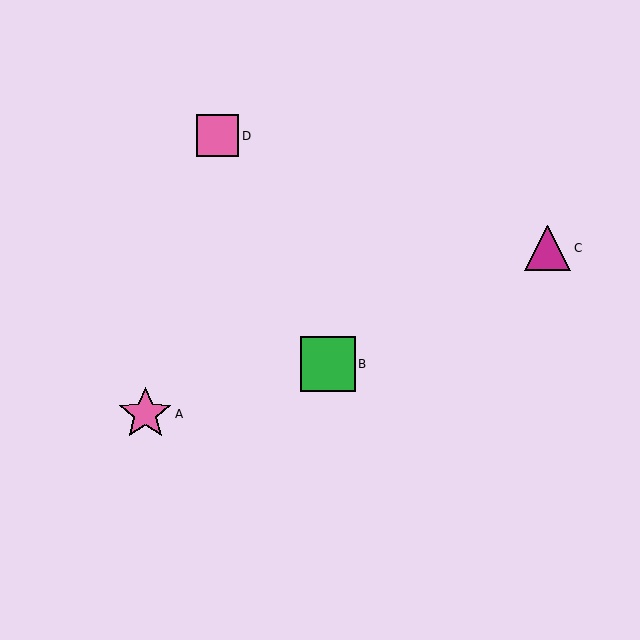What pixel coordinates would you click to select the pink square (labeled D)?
Click at (218, 136) to select the pink square D.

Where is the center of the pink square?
The center of the pink square is at (218, 136).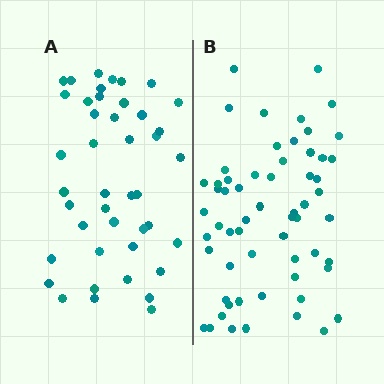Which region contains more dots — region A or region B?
Region B (the right region) has more dots.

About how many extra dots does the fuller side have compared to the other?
Region B has approximately 15 more dots than region A.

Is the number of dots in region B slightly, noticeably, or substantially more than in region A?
Region B has noticeably more, but not dramatically so. The ratio is roughly 1.4 to 1.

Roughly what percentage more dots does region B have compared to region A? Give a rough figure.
About 40% more.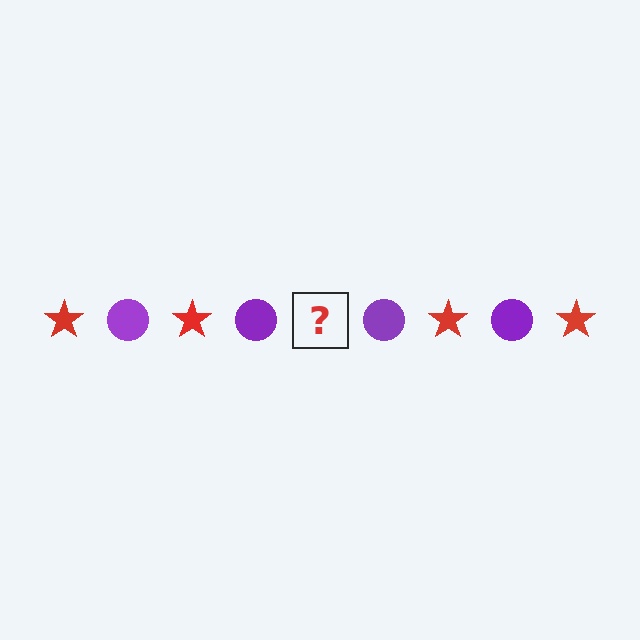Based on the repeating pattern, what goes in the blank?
The blank should be a red star.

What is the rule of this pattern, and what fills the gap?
The rule is that the pattern alternates between red star and purple circle. The gap should be filled with a red star.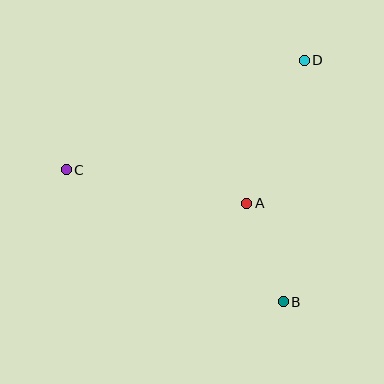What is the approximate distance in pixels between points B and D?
The distance between B and D is approximately 242 pixels.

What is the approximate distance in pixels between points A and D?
The distance between A and D is approximately 154 pixels.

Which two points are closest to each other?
Points A and B are closest to each other.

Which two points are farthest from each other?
Points C and D are farthest from each other.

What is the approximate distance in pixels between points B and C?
The distance between B and C is approximately 254 pixels.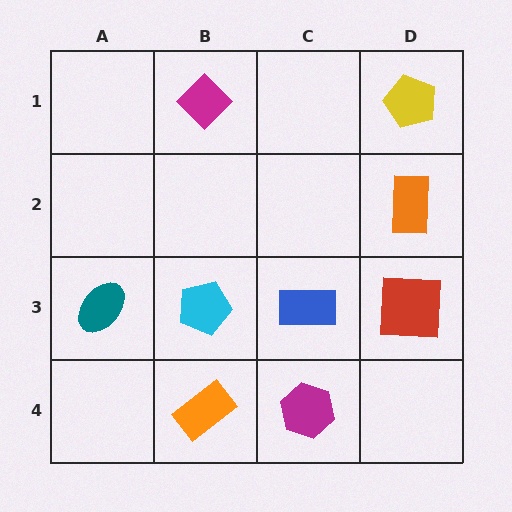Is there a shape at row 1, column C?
No, that cell is empty.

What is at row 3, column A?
A teal ellipse.